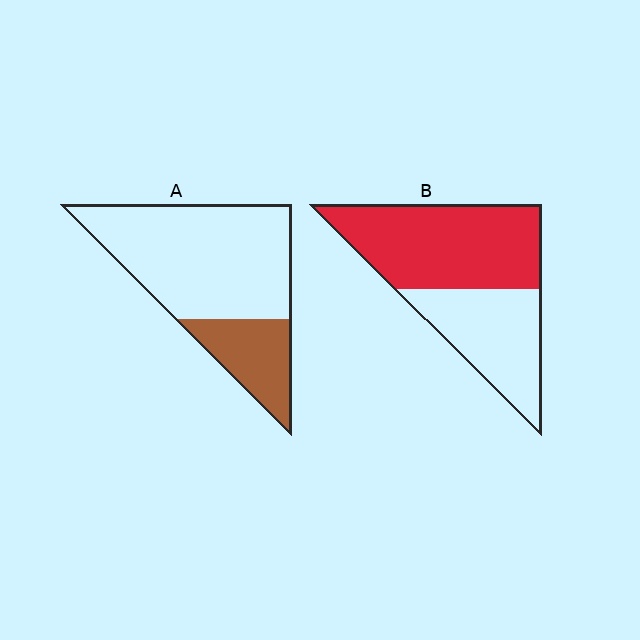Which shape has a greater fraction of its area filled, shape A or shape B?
Shape B.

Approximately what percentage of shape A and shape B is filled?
A is approximately 25% and B is approximately 60%.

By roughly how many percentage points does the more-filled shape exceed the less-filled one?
By roughly 35 percentage points (B over A).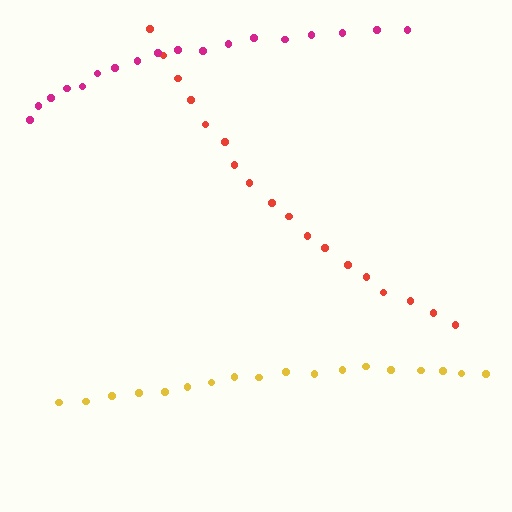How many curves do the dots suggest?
There are 3 distinct paths.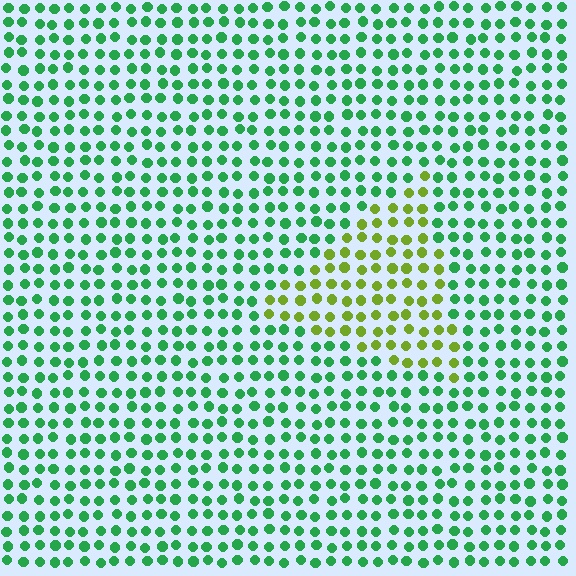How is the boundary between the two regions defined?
The boundary is defined purely by a slight shift in hue (about 53 degrees). Spacing, size, and orientation are identical on both sides.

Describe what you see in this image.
The image is filled with small green elements in a uniform arrangement. A triangle-shaped region is visible where the elements are tinted to a slightly different hue, forming a subtle color boundary.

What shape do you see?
I see a triangle.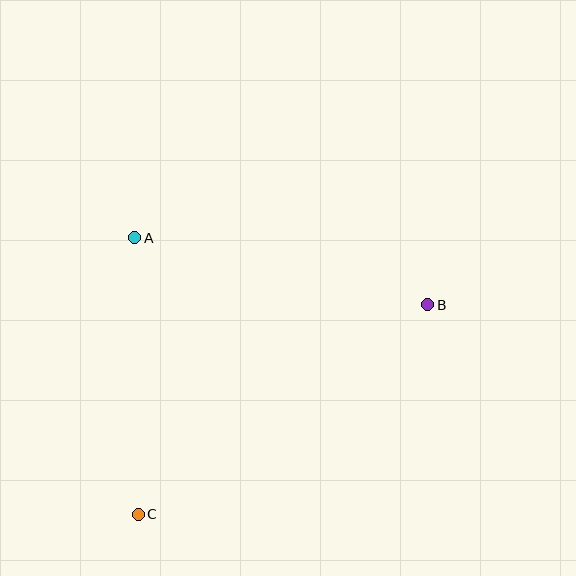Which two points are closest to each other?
Points A and C are closest to each other.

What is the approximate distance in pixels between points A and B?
The distance between A and B is approximately 300 pixels.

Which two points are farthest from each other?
Points B and C are farthest from each other.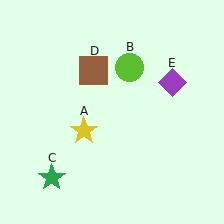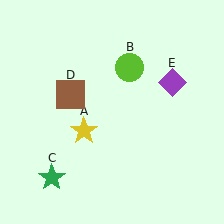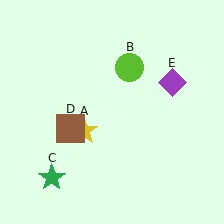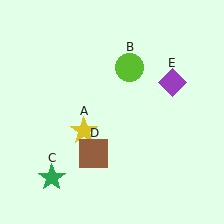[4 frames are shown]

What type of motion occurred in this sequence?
The brown square (object D) rotated counterclockwise around the center of the scene.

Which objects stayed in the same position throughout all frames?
Yellow star (object A) and lime circle (object B) and green star (object C) and purple diamond (object E) remained stationary.